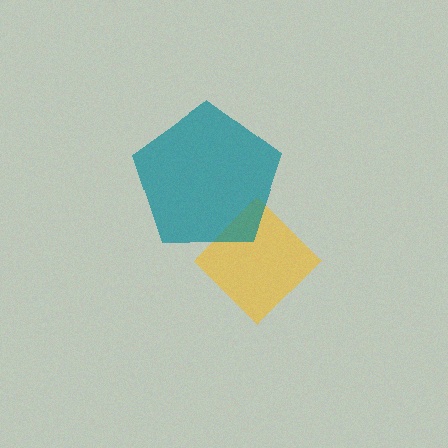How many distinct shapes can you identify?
There are 2 distinct shapes: a yellow diamond, a teal pentagon.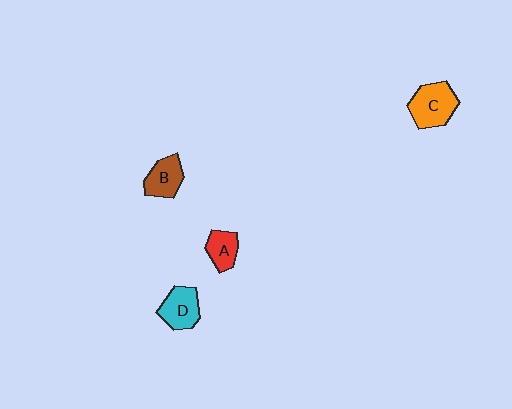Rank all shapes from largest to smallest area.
From largest to smallest: C (orange), D (cyan), B (brown), A (red).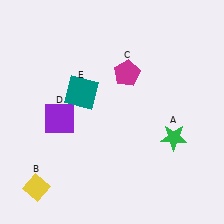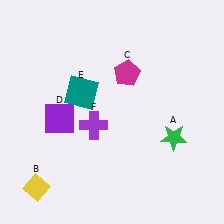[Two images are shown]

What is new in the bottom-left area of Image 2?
A purple cross (F) was added in the bottom-left area of Image 2.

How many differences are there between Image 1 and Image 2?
There is 1 difference between the two images.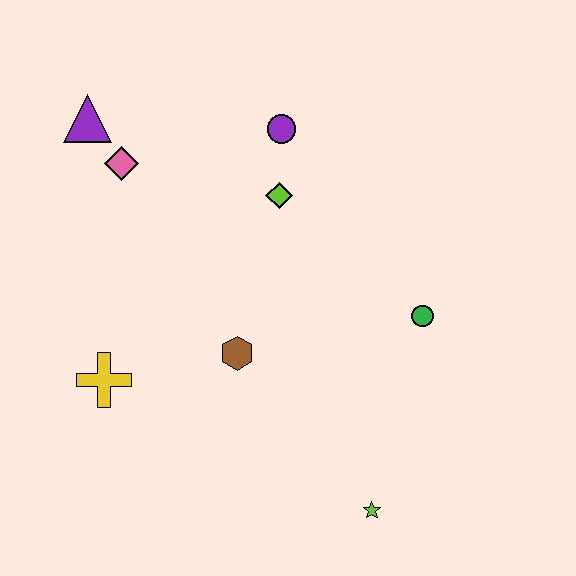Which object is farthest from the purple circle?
The lime star is farthest from the purple circle.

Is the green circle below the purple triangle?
Yes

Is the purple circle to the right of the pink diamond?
Yes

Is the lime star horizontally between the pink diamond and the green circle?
Yes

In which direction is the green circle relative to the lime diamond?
The green circle is to the right of the lime diamond.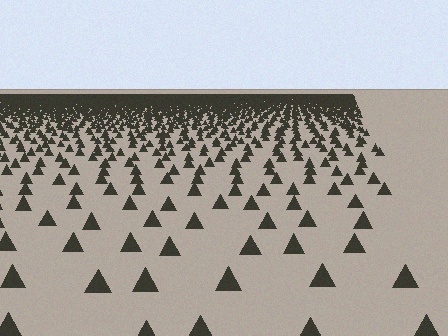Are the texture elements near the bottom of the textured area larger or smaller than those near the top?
Larger. Near the bottom, elements are closer to the viewer and appear at a bigger on-screen size.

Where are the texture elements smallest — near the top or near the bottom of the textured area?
Near the top.